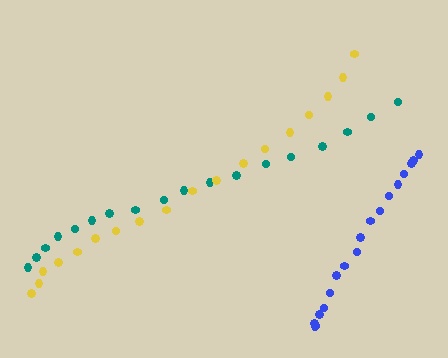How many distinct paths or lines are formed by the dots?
There are 3 distinct paths.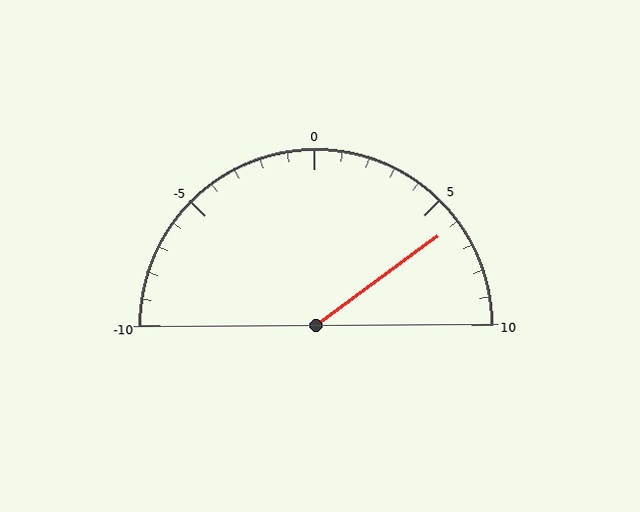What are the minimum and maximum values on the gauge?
The gauge ranges from -10 to 10.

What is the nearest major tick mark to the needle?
The nearest major tick mark is 5.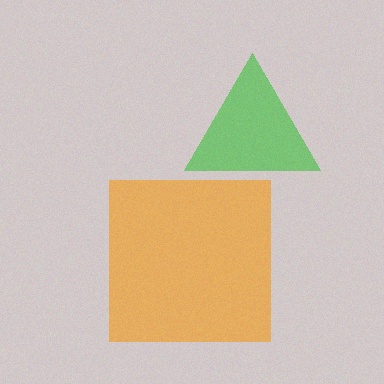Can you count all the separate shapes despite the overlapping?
Yes, there are 2 separate shapes.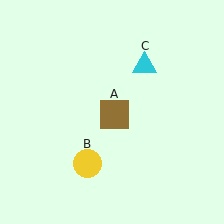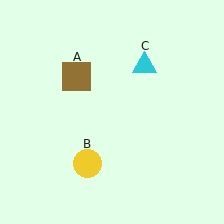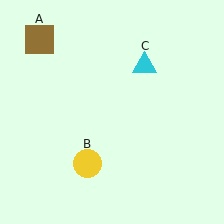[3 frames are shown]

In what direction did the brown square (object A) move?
The brown square (object A) moved up and to the left.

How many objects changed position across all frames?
1 object changed position: brown square (object A).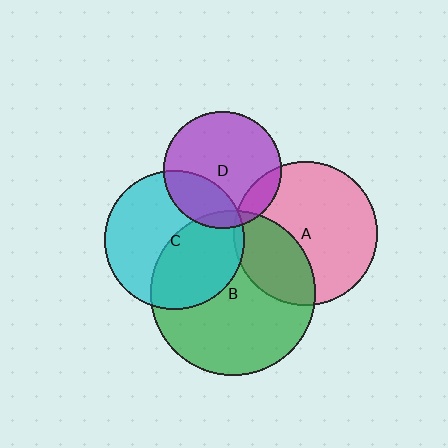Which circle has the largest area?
Circle B (green).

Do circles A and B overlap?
Yes.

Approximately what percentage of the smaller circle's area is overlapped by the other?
Approximately 30%.